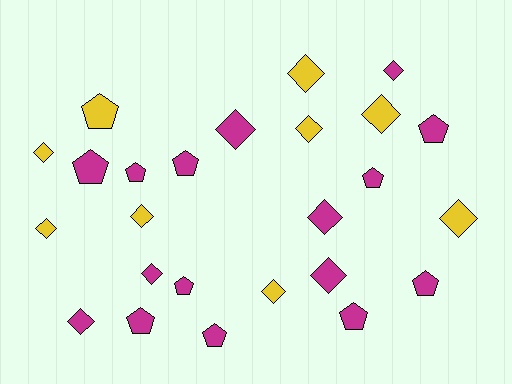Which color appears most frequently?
Magenta, with 16 objects.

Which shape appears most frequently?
Diamond, with 14 objects.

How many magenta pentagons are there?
There are 10 magenta pentagons.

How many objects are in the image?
There are 25 objects.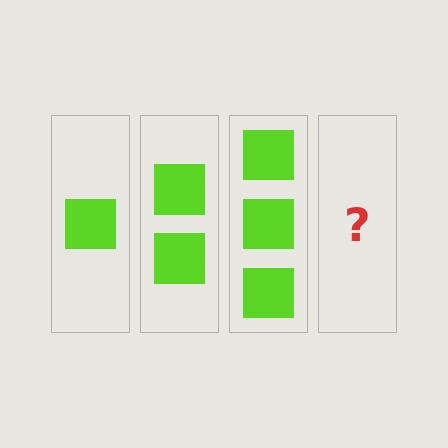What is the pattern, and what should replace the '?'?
The pattern is that each step adds one more square. The '?' should be 4 squares.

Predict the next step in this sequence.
The next step is 4 squares.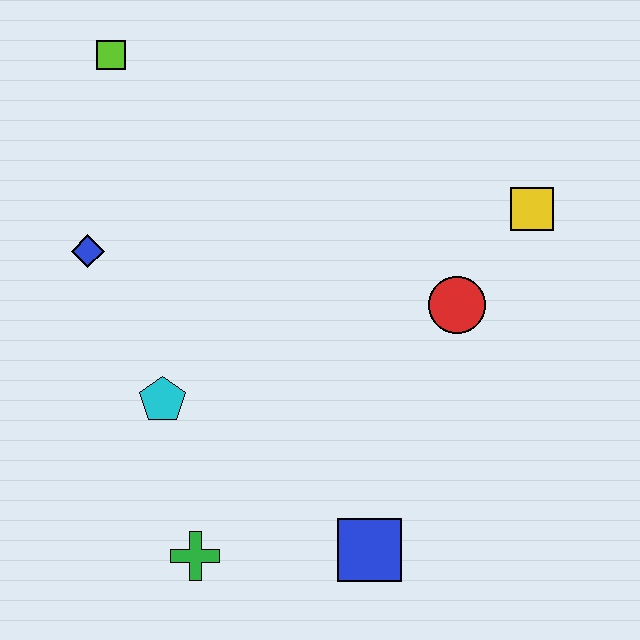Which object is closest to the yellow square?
The red circle is closest to the yellow square.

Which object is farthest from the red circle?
The lime square is farthest from the red circle.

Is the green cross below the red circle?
Yes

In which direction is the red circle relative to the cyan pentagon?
The red circle is to the right of the cyan pentagon.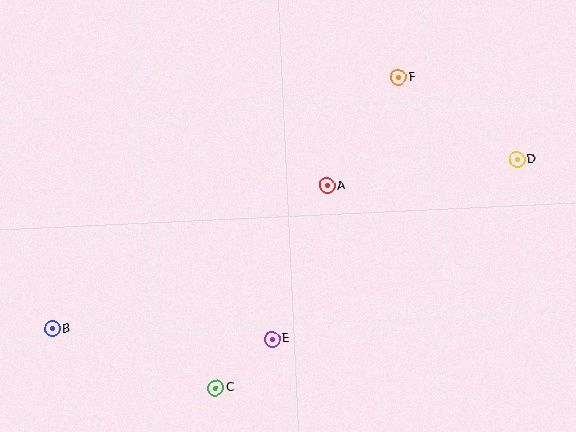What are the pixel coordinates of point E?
Point E is at (272, 339).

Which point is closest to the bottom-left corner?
Point B is closest to the bottom-left corner.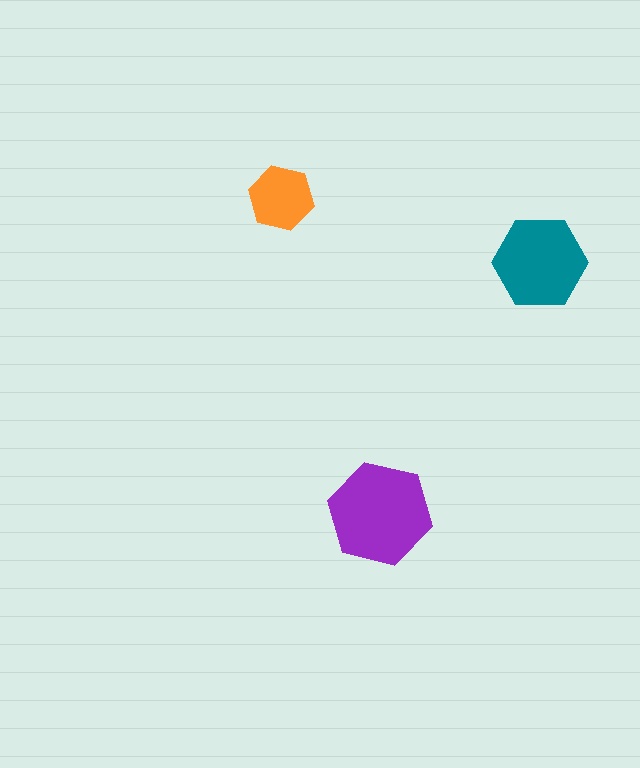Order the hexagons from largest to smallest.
the purple one, the teal one, the orange one.